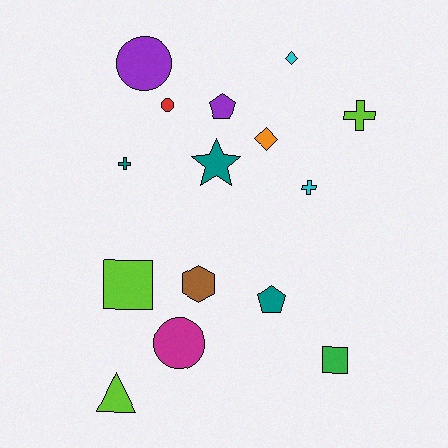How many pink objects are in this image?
There are no pink objects.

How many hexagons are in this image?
There is 1 hexagon.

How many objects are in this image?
There are 15 objects.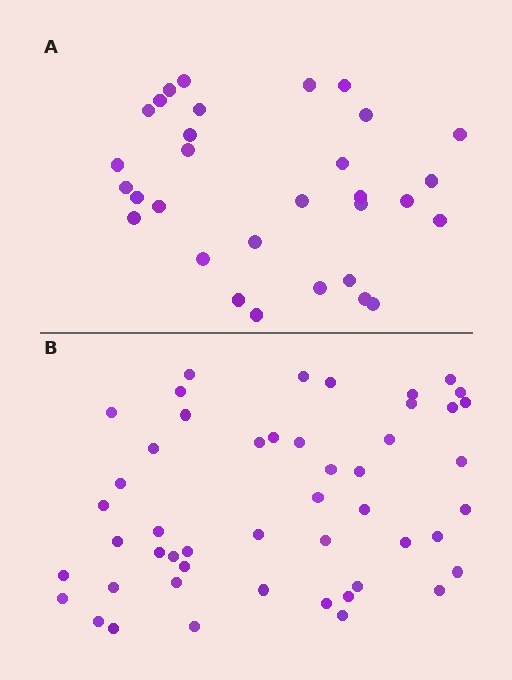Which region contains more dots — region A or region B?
Region B (the bottom region) has more dots.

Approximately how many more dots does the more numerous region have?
Region B has approximately 20 more dots than region A.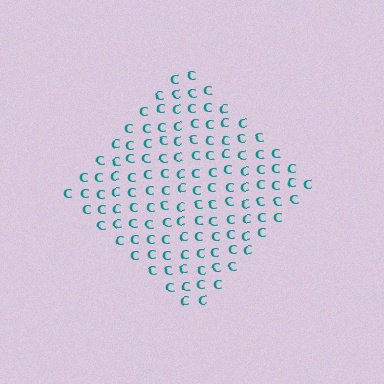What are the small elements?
The small elements are letter C's.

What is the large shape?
The large shape is a diamond.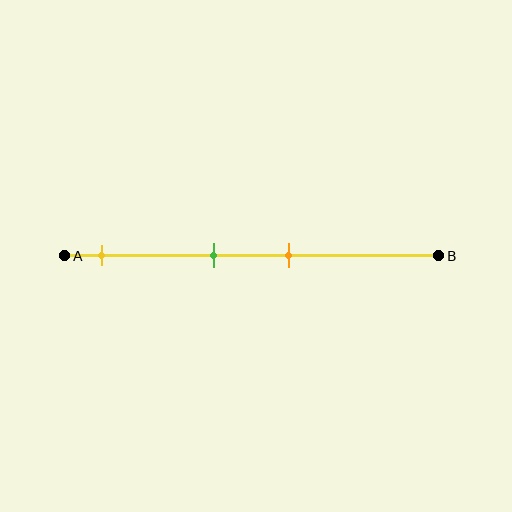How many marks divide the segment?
There are 3 marks dividing the segment.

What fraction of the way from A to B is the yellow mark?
The yellow mark is approximately 10% (0.1) of the way from A to B.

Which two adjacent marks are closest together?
The green and orange marks are the closest adjacent pair.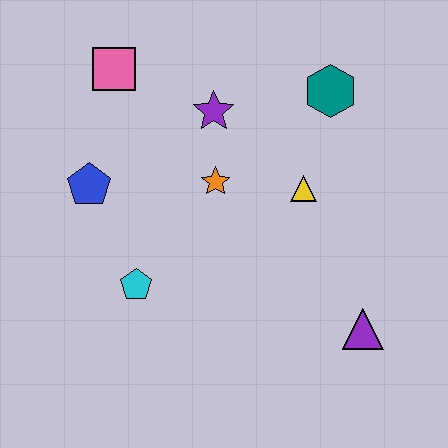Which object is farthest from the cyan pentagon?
The teal hexagon is farthest from the cyan pentagon.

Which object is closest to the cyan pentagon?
The blue pentagon is closest to the cyan pentagon.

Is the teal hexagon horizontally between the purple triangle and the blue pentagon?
Yes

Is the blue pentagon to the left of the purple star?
Yes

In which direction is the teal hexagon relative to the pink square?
The teal hexagon is to the right of the pink square.